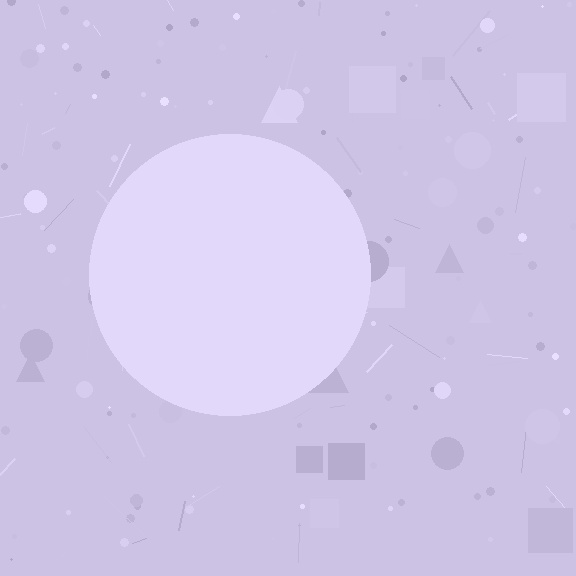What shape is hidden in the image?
A circle is hidden in the image.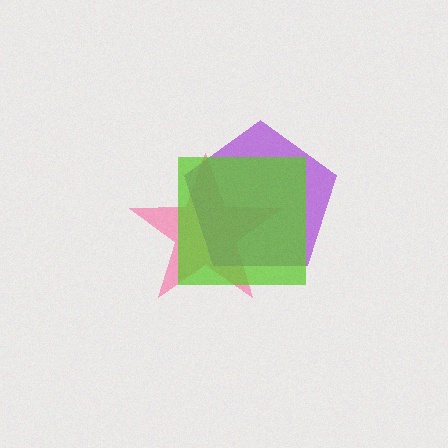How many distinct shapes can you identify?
There are 3 distinct shapes: a pink star, a purple pentagon, a lime square.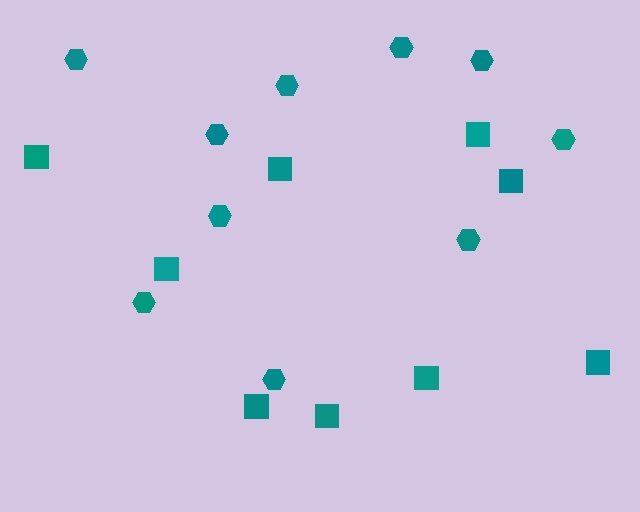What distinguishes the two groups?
There are 2 groups: one group of hexagons (10) and one group of squares (9).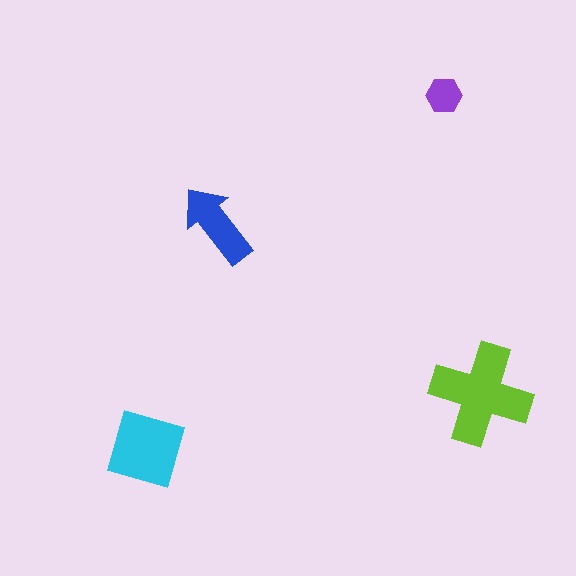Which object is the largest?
The lime cross.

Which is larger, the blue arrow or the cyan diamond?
The cyan diamond.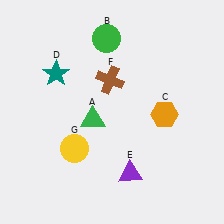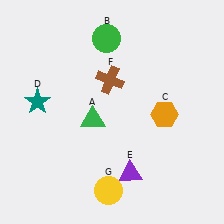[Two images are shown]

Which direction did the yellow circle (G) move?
The yellow circle (G) moved down.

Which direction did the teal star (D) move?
The teal star (D) moved down.